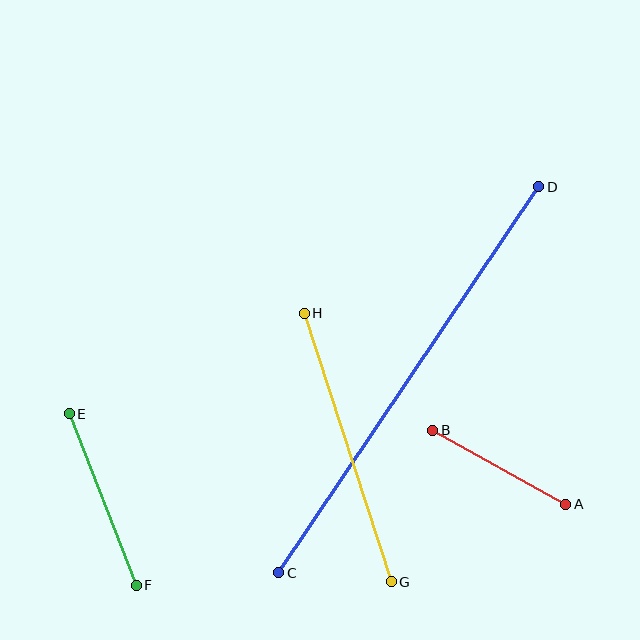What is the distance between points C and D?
The distance is approximately 465 pixels.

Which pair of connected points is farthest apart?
Points C and D are farthest apart.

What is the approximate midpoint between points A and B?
The midpoint is at approximately (499, 467) pixels.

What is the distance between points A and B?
The distance is approximately 152 pixels.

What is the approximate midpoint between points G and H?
The midpoint is at approximately (348, 448) pixels.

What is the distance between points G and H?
The distance is approximately 282 pixels.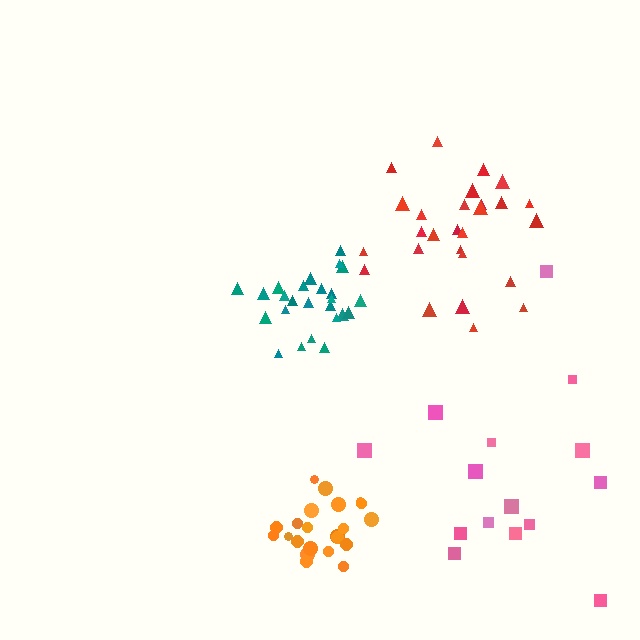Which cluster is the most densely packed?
Orange.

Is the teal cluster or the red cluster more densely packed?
Teal.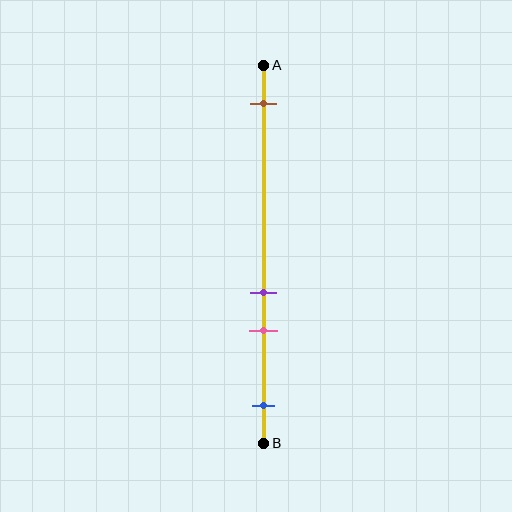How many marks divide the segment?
There are 4 marks dividing the segment.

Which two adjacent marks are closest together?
The purple and pink marks are the closest adjacent pair.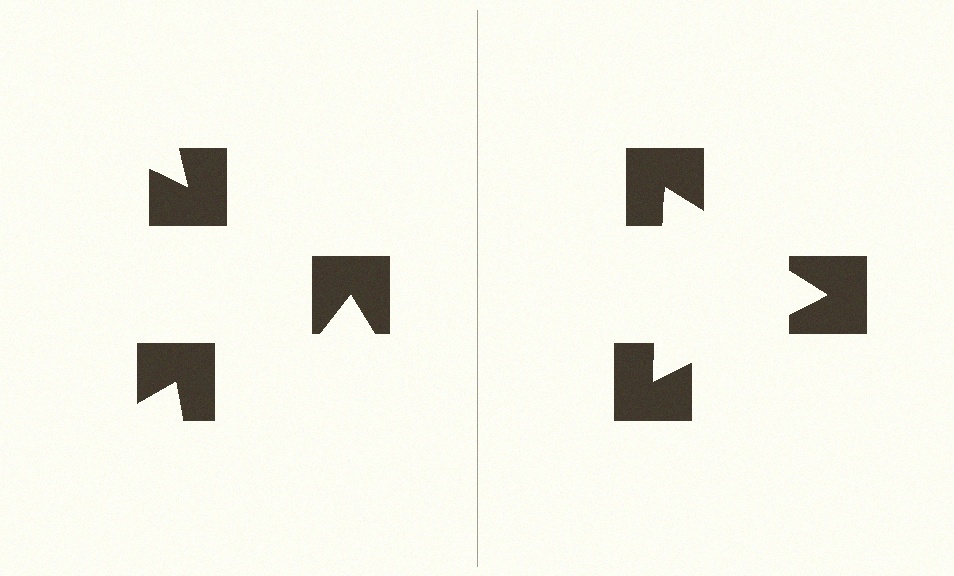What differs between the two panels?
The notched squares are positioned identically on both sides; only the wedge orientations differ. On the right they align to a triangle; on the left they are misaligned.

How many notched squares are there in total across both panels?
6 — 3 on each side.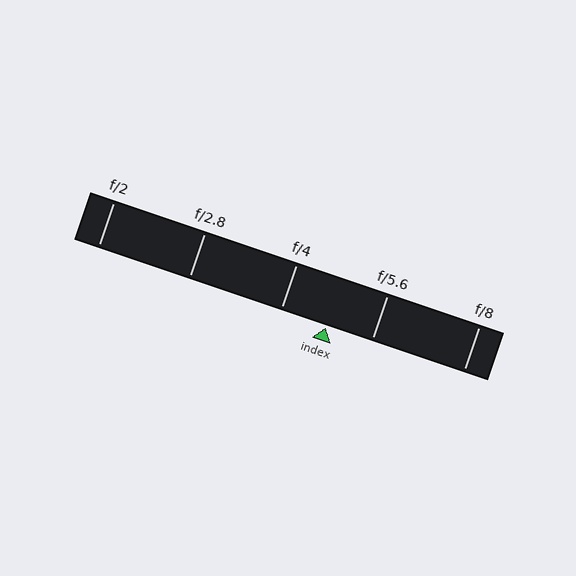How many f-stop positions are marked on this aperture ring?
There are 5 f-stop positions marked.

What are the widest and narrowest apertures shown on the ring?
The widest aperture shown is f/2 and the narrowest is f/8.